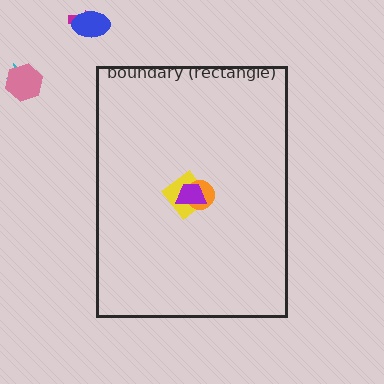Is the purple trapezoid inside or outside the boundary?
Inside.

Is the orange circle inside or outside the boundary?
Inside.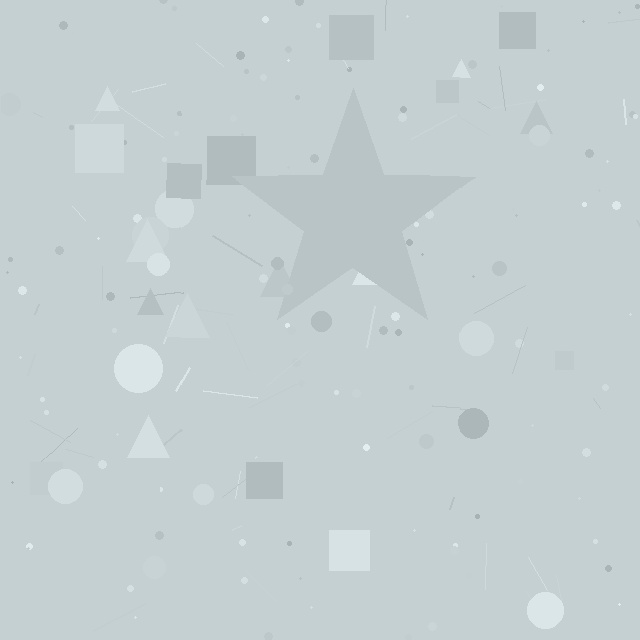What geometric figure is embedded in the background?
A star is embedded in the background.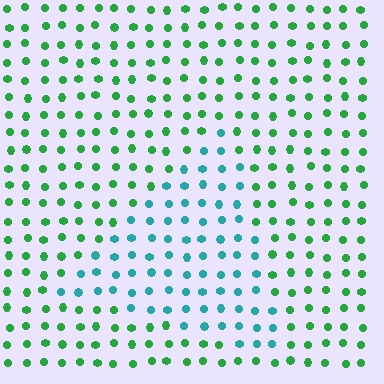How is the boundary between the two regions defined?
The boundary is defined purely by a slight shift in hue (about 49 degrees). Spacing, size, and orientation are identical on both sides.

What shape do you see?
I see a triangle.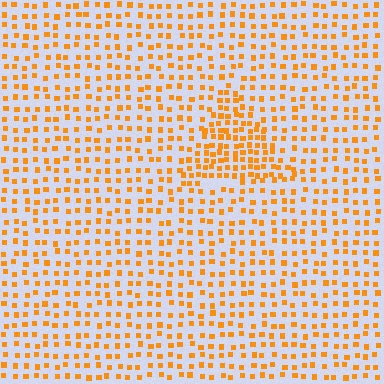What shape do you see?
I see a triangle.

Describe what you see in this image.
The image contains small orange elements arranged at two different densities. A triangle-shaped region is visible where the elements are more densely packed than the surrounding area.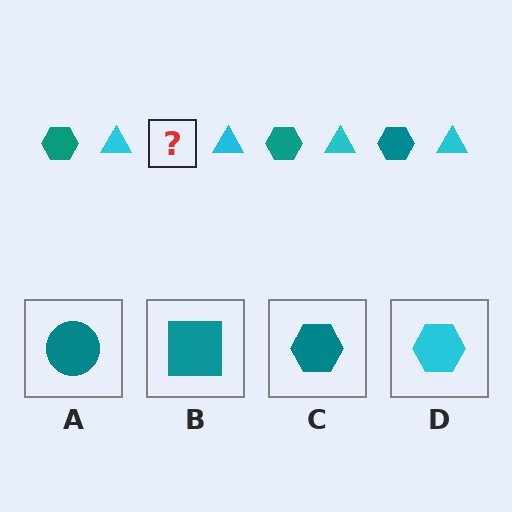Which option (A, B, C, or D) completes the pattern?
C.